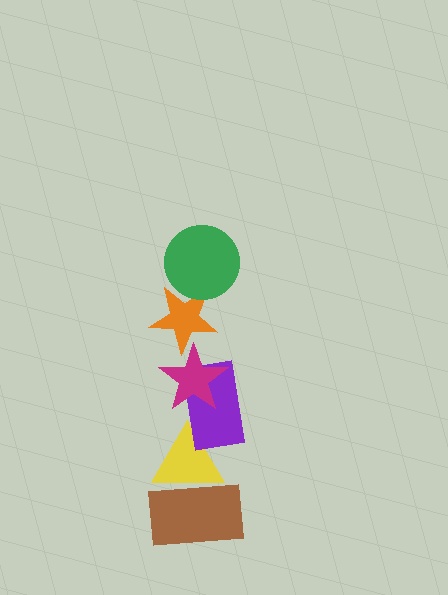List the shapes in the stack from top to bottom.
From top to bottom: the green circle, the orange star, the magenta star, the purple rectangle, the yellow triangle, the brown rectangle.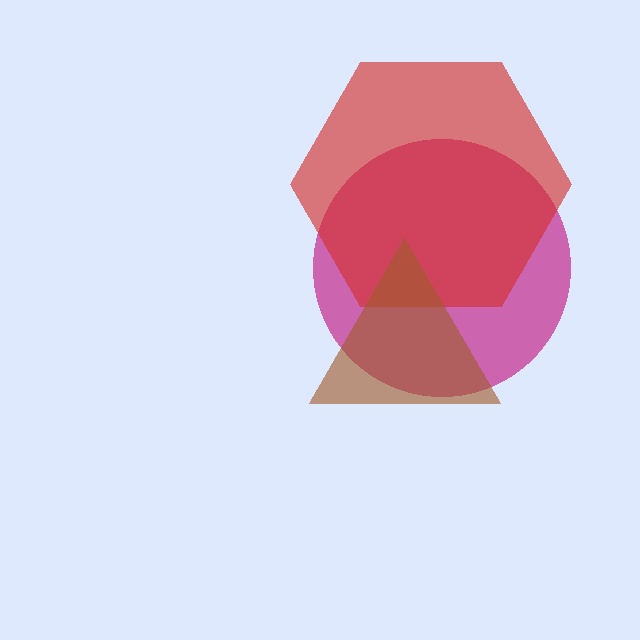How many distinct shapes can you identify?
There are 3 distinct shapes: a magenta circle, a red hexagon, a brown triangle.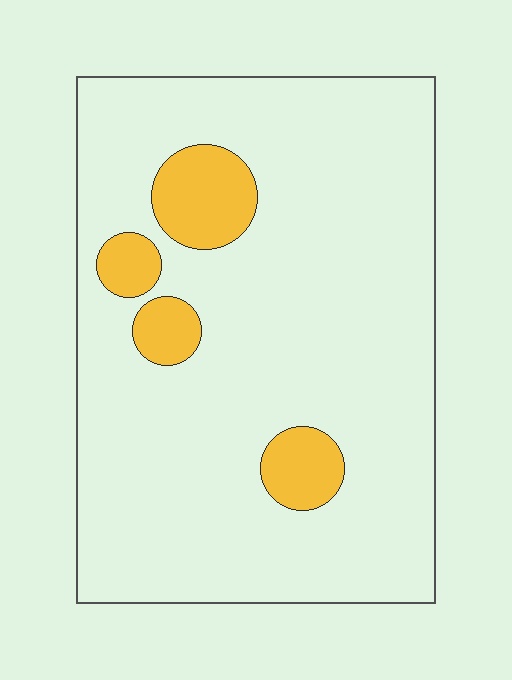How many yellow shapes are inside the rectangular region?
4.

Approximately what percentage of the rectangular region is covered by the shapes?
Approximately 10%.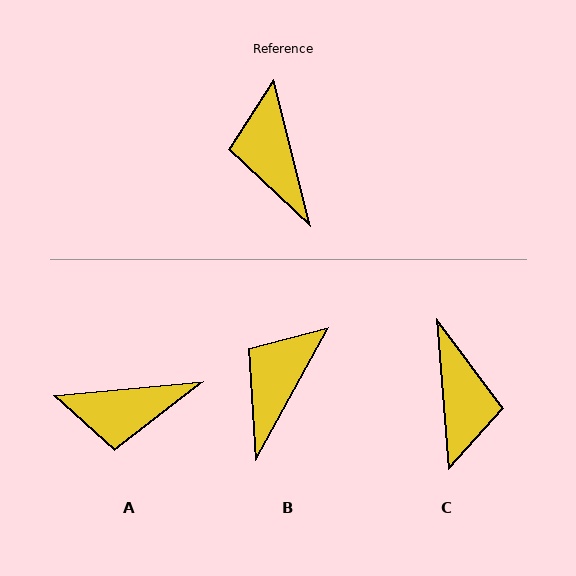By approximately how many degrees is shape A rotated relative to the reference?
Approximately 81 degrees counter-clockwise.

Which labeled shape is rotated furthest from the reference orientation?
C, about 170 degrees away.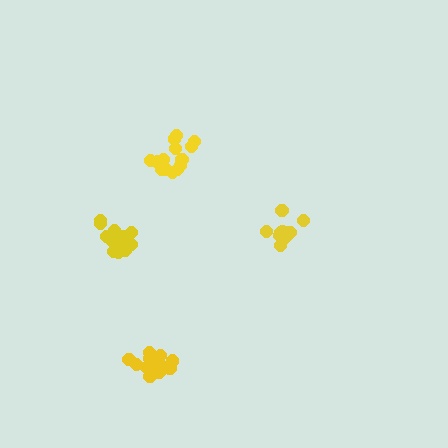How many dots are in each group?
Group 1: 14 dots, Group 2: 12 dots, Group 3: 14 dots, Group 4: 12 dots (52 total).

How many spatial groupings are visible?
There are 4 spatial groupings.